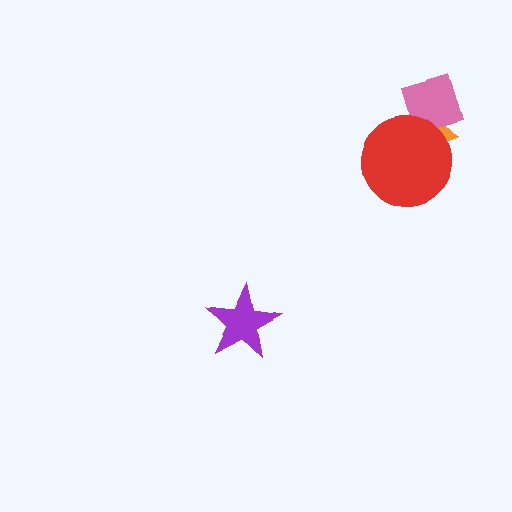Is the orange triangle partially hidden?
Yes, it is partially covered by another shape.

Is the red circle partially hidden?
No, no other shape covers it.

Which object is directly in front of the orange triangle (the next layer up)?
The pink diamond is directly in front of the orange triangle.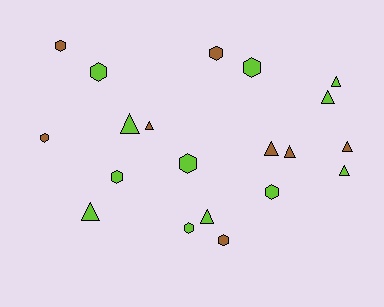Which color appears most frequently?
Lime, with 12 objects.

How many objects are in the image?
There are 20 objects.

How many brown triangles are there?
There are 4 brown triangles.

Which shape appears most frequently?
Hexagon, with 10 objects.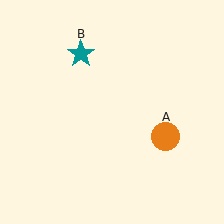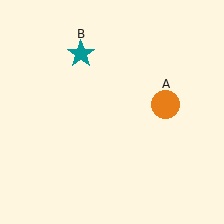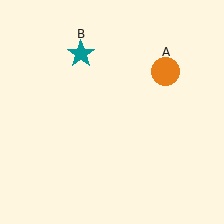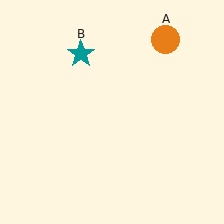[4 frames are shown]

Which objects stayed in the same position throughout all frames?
Teal star (object B) remained stationary.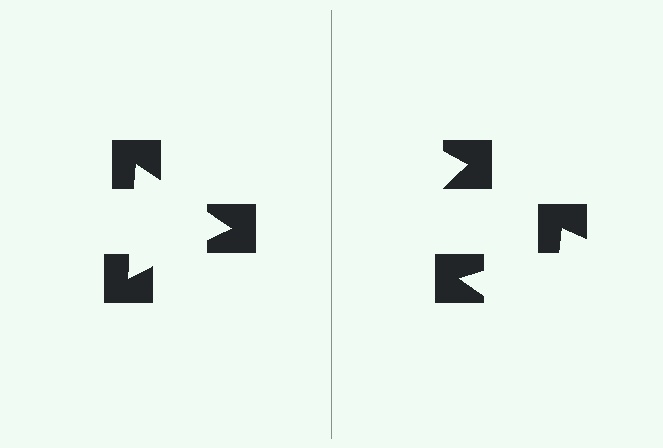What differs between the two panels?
The notched squares are positioned identically on both sides; only the wedge orientations differ. On the left they align to a triangle; on the right they are misaligned.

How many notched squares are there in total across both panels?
6 — 3 on each side.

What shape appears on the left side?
An illusory triangle.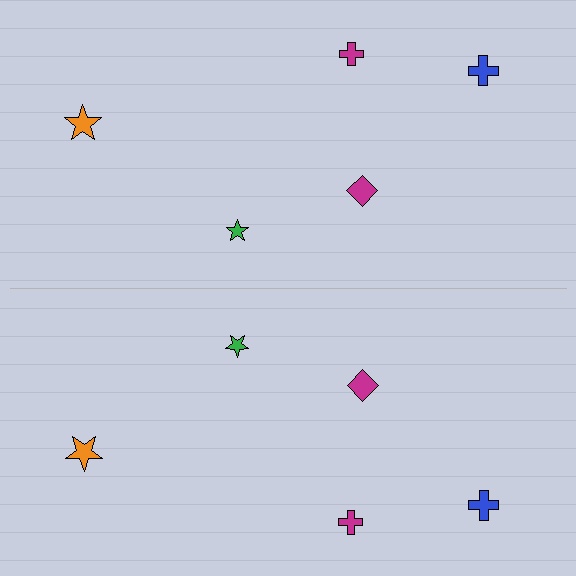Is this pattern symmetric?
Yes, this pattern has bilateral (reflection) symmetry.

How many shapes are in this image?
There are 10 shapes in this image.